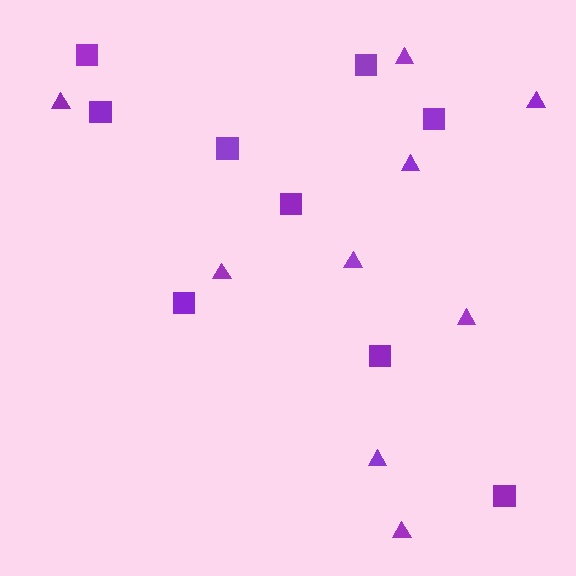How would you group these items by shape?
There are 2 groups: one group of squares (9) and one group of triangles (9).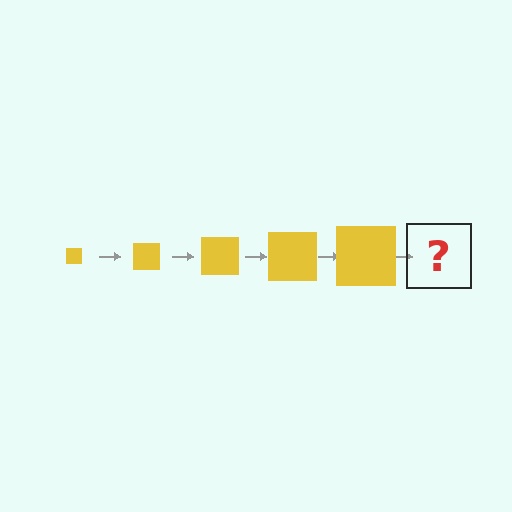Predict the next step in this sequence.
The next step is a yellow square, larger than the previous one.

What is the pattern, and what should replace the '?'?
The pattern is that the square gets progressively larger each step. The '?' should be a yellow square, larger than the previous one.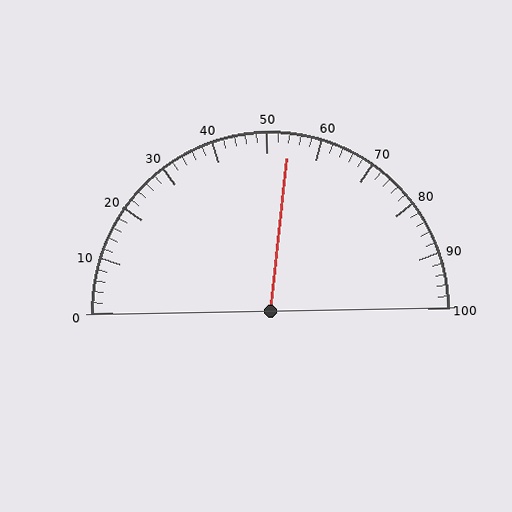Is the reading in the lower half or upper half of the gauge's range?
The reading is in the upper half of the range (0 to 100).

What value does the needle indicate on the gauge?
The needle indicates approximately 54.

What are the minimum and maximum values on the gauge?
The gauge ranges from 0 to 100.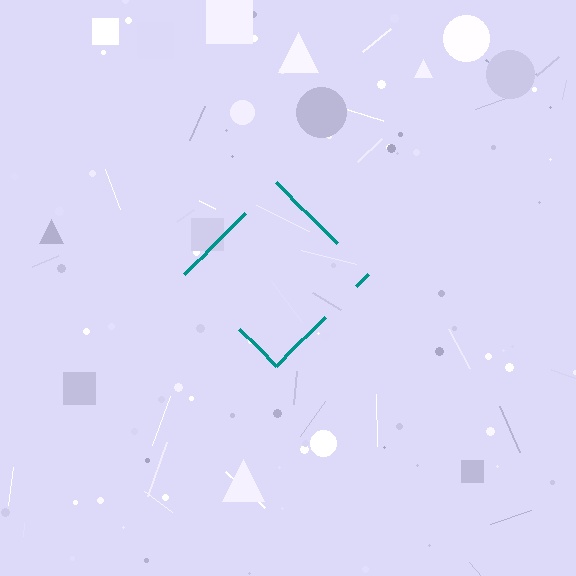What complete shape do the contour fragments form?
The contour fragments form a diamond.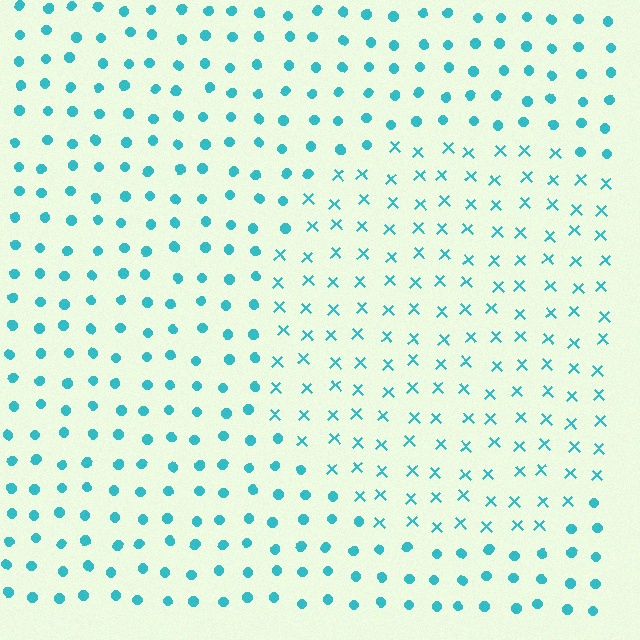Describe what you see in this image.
The image is filled with small cyan elements arranged in a uniform grid. A circle-shaped region contains X marks, while the surrounding area contains circles. The boundary is defined purely by the change in element shape.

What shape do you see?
I see a circle.